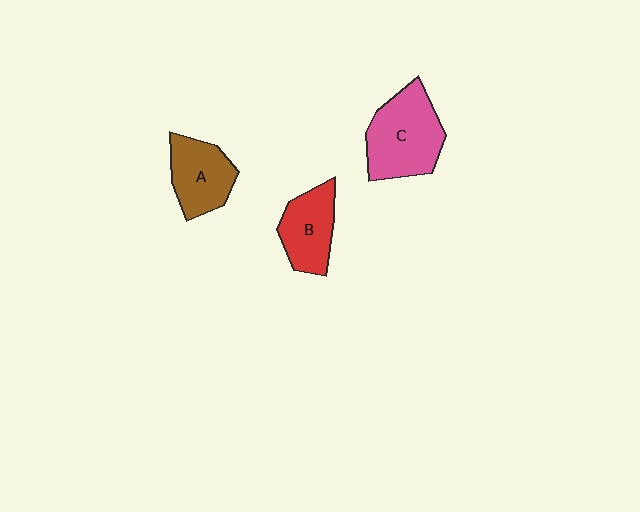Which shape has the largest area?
Shape C (pink).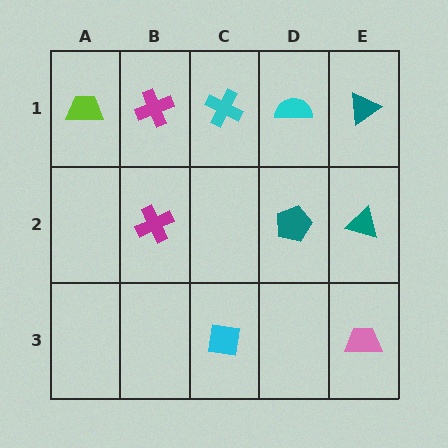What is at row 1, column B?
A magenta cross.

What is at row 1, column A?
A lime trapezoid.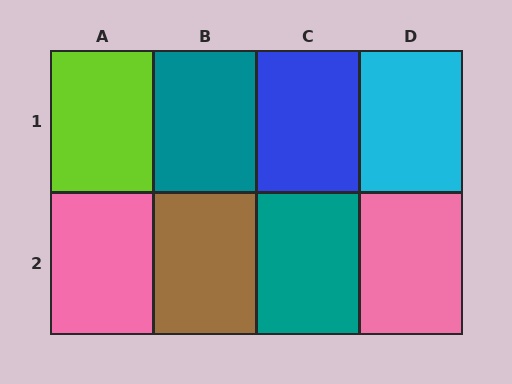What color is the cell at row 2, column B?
Brown.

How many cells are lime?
1 cell is lime.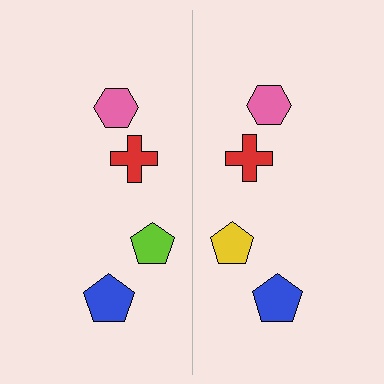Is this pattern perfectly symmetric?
No, the pattern is not perfectly symmetric. The yellow pentagon on the right side breaks the symmetry — its mirror counterpart is lime.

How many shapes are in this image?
There are 8 shapes in this image.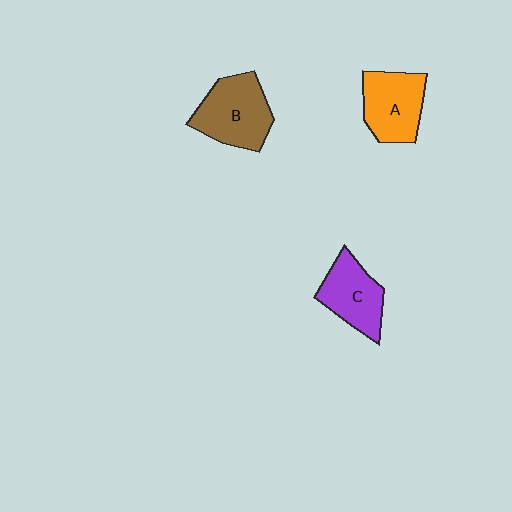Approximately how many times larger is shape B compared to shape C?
Approximately 1.2 times.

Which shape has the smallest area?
Shape C (purple).